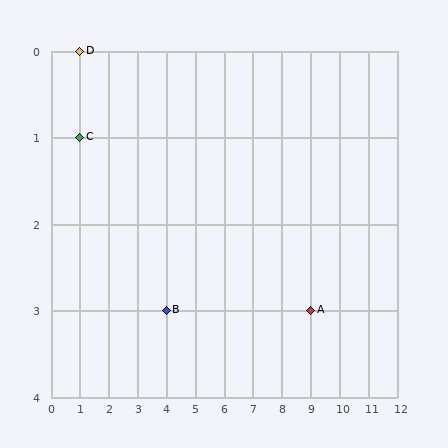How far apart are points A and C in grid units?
Points A and C are 8 columns and 2 rows apart (about 8.2 grid units diagonally).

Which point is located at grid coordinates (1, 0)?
Point D is at (1, 0).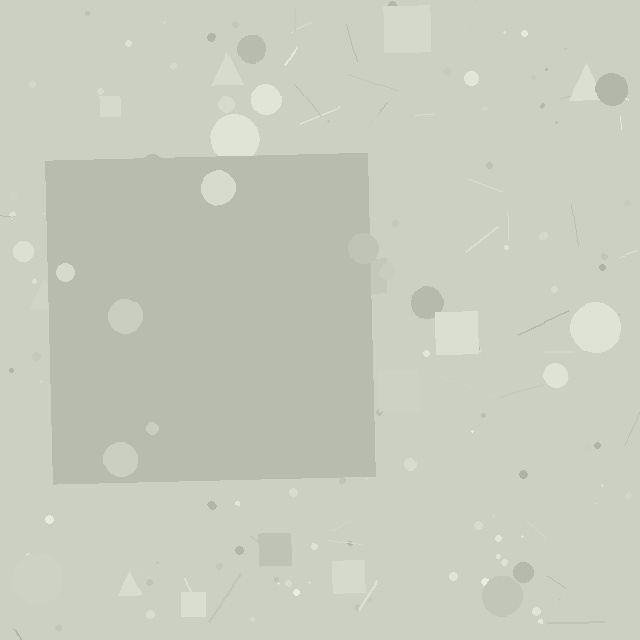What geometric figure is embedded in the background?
A square is embedded in the background.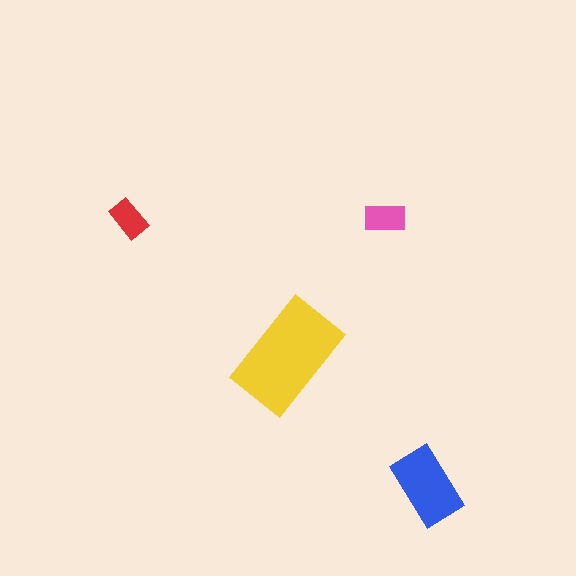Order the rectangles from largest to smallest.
the yellow one, the blue one, the pink one, the red one.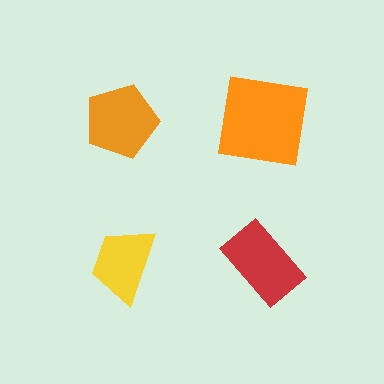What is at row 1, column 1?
An orange pentagon.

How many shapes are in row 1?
2 shapes.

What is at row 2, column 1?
A yellow trapezoid.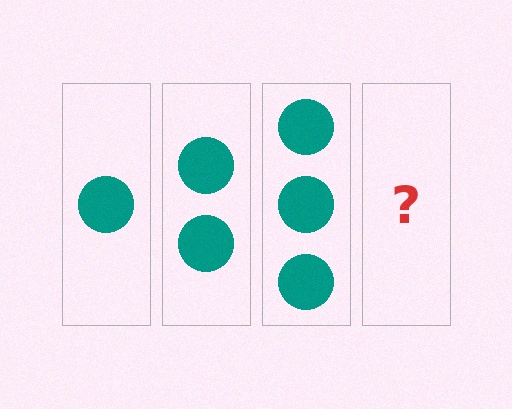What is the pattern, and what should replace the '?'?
The pattern is that each step adds one more circle. The '?' should be 4 circles.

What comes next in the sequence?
The next element should be 4 circles.